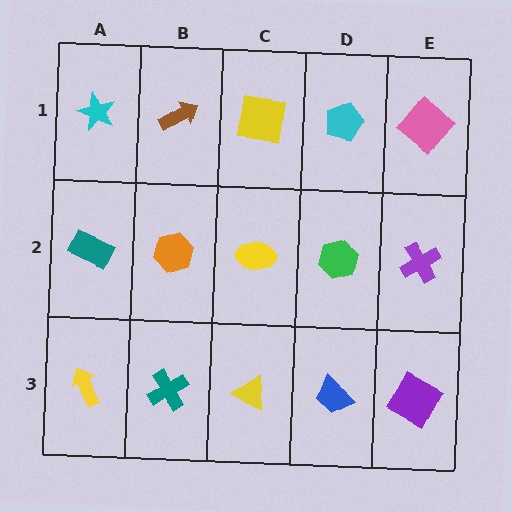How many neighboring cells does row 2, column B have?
4.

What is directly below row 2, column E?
A purple square.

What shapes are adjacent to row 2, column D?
A cyan pentagon (row 1, column D), a blue trapezoid (row 3, column D), a yellow ellipse (row 2, column C), a purple cross (row 2, column E).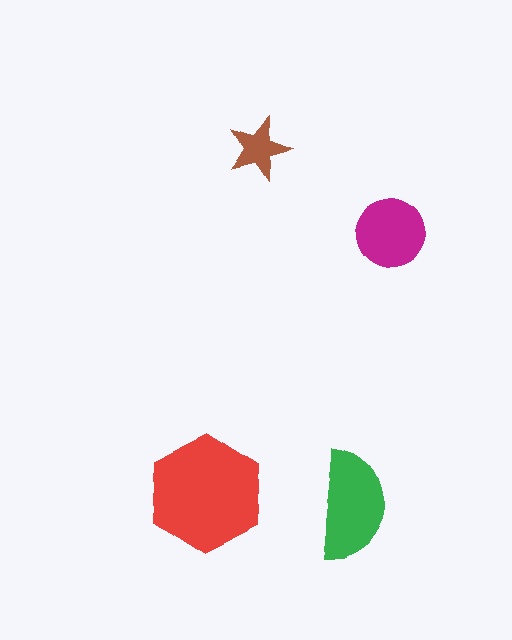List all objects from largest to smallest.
The red hexagon, the green semicircle, the magenta circle, the brown star.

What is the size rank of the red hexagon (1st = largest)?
1st.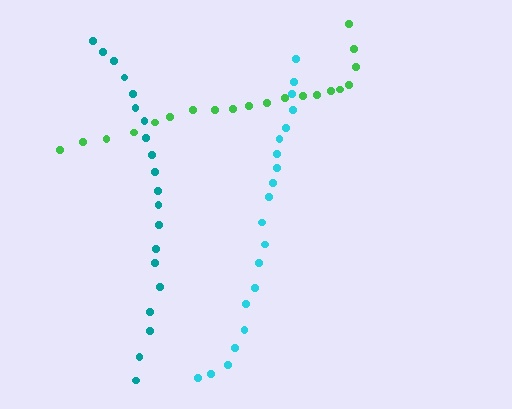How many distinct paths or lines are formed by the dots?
There are 3 distinct paths.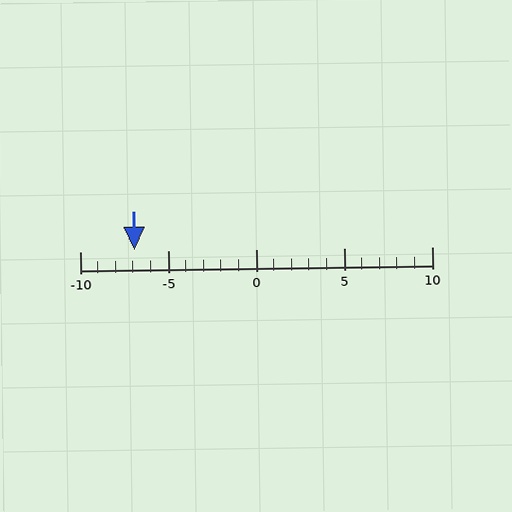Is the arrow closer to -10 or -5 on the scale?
The arrow is closer to -5.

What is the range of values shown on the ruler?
The ruler shows values from -10 to 10.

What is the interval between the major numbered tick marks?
The major tick marks are spaced 5 units apart.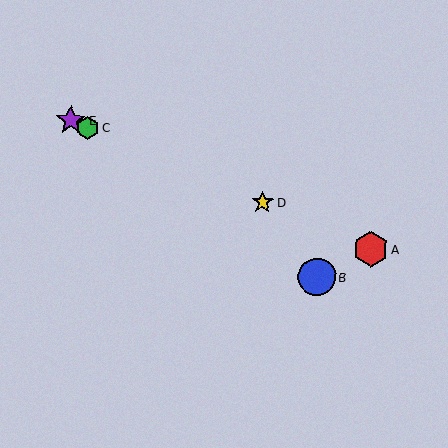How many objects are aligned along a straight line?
4 objects (A, C, D, E) are aligned along a straight line.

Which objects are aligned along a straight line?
Objects A, C, D, E are aligned along a straight line.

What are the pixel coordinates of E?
Object E is at (71, 120).